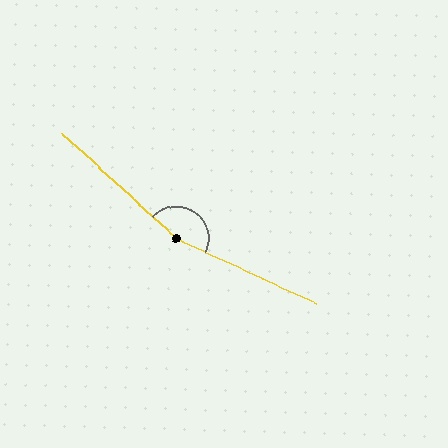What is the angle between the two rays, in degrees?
Approximately 162 degrees.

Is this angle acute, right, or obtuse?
It is obtuse.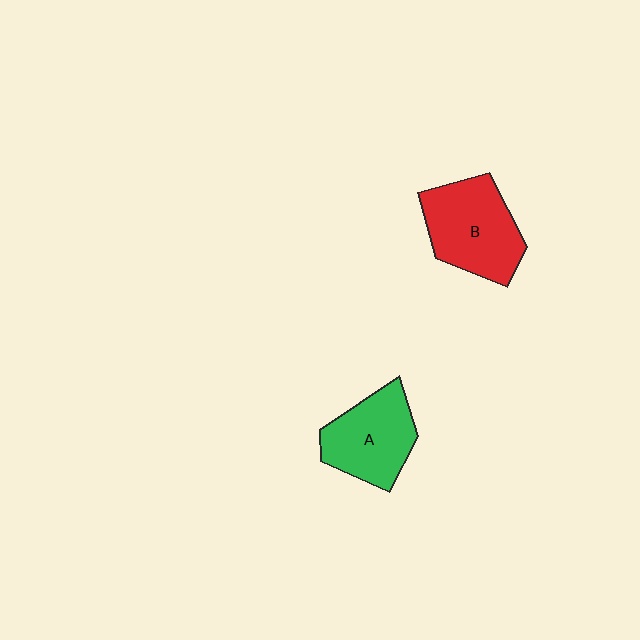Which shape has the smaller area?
Shape A (green).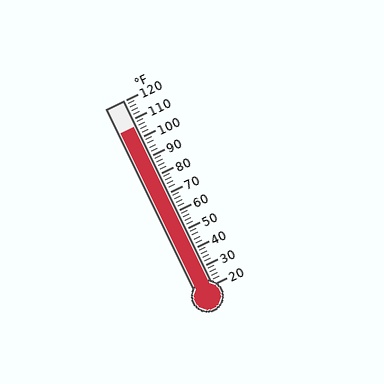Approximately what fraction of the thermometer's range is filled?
The thermometer is filled to approximately 85% of its range.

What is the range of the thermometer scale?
The thermometer scale ranges from 20°F to 120°F.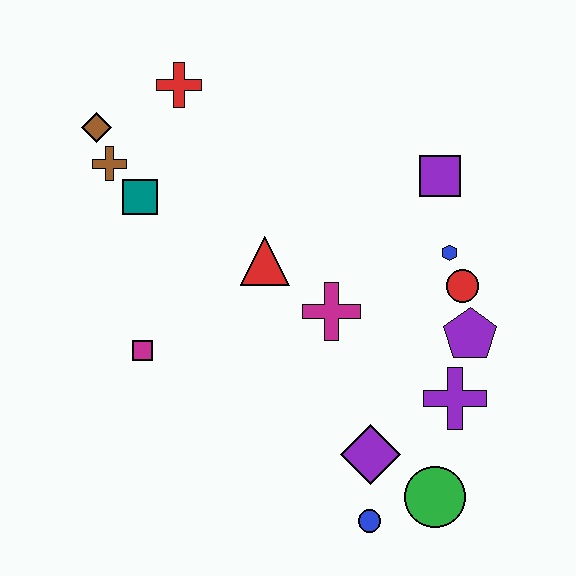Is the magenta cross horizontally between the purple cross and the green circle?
No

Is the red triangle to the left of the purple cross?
Yes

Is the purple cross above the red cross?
No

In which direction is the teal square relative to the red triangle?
The teal square is to the left of the red triangle.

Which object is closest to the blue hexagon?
The red circle is closest to the blue hexagon.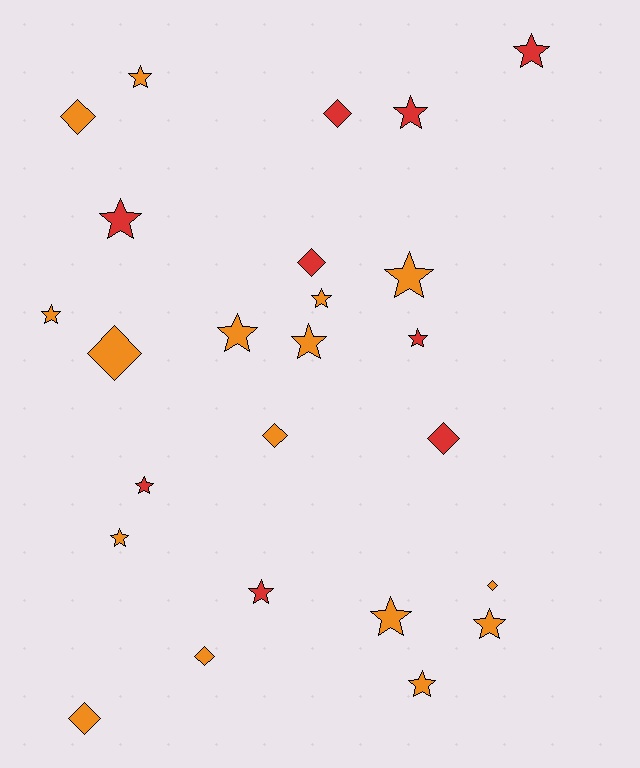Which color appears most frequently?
Orange, with 16 objects.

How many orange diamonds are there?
There are 6 orange diamonds.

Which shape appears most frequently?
Star, with 16 objects.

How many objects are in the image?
There are 25 objects.